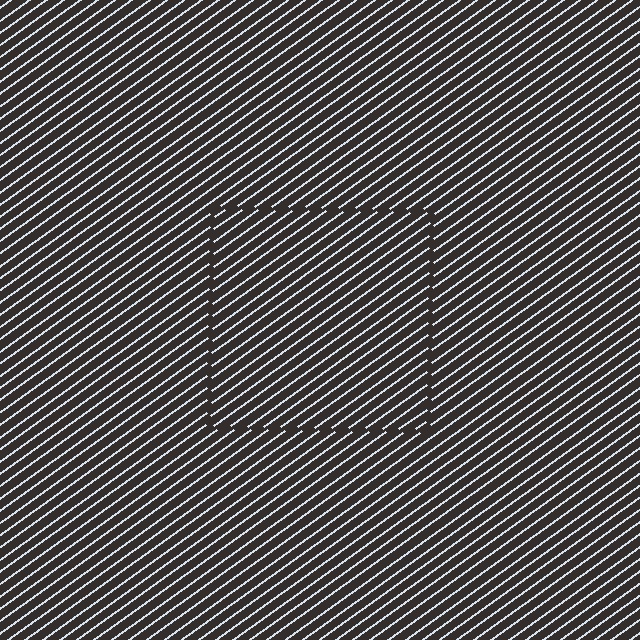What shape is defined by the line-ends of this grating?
An illusory square. The interior of the shape contains the same grating, shifted by half a period — the contour is defined by the phase discontinuity where line-ends from the inner and outer gratings abut.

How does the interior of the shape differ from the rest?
The interior of the shape contains the same grating, shifted by half a period — the contour is defined by the phase discontinuity where line-ends from the inner and outer gratings abut.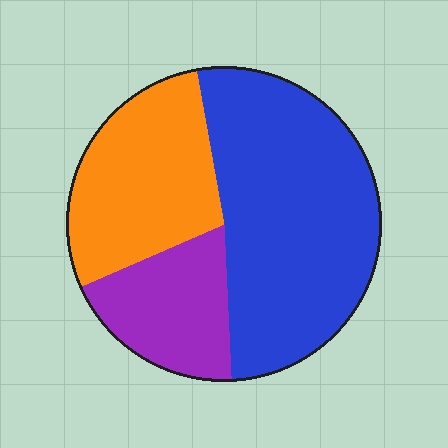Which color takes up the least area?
Purple, at roughly 20%.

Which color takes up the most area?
Blue, at roughly 50%.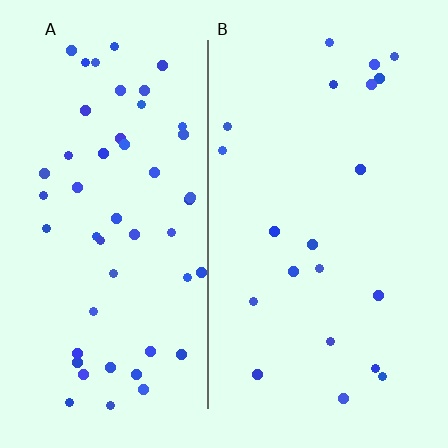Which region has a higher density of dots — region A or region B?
A (the left).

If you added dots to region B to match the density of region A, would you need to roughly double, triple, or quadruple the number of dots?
Approximately double.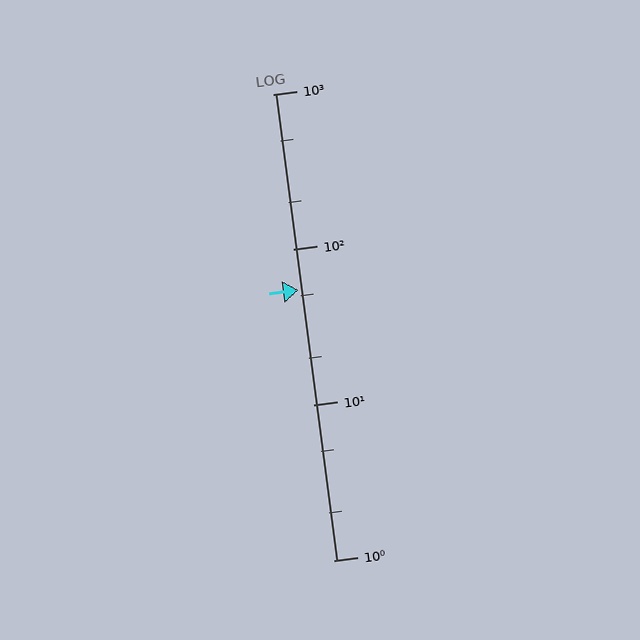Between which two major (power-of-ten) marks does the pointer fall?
The pointer is between 10 and 100.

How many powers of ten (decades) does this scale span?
The scale spans 3 decades, from 1 to 1000.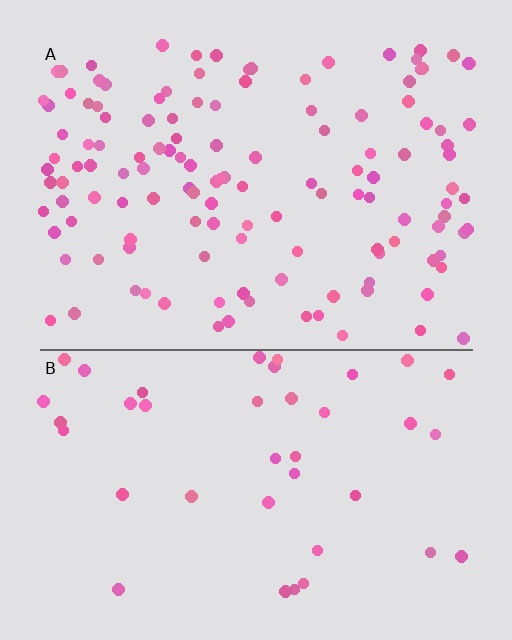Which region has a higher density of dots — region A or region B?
A (the top).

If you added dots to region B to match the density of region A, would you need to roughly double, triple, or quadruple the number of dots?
Approximately triple.